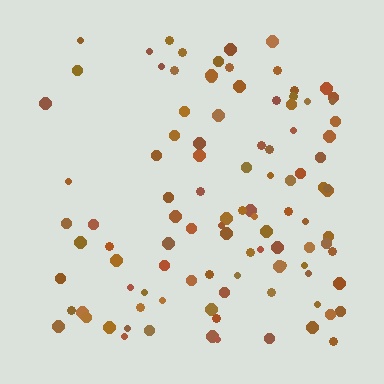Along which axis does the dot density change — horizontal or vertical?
Horizontal.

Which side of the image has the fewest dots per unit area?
The left.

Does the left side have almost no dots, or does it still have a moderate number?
Still a moderate number, just noticeably fewer than the right.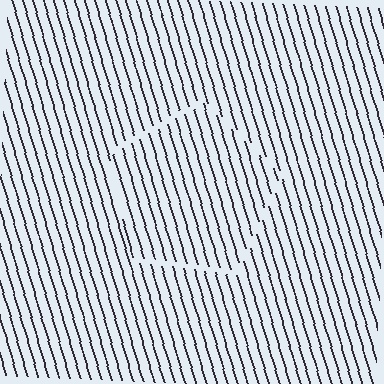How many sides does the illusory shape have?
5 sides — the line-ends trace a pentagon.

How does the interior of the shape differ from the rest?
The interior of the shape contains the same grating, shifted by half a period — the contour is defined by the phase discontinuity where line-ends from the inner and outer gratings abut.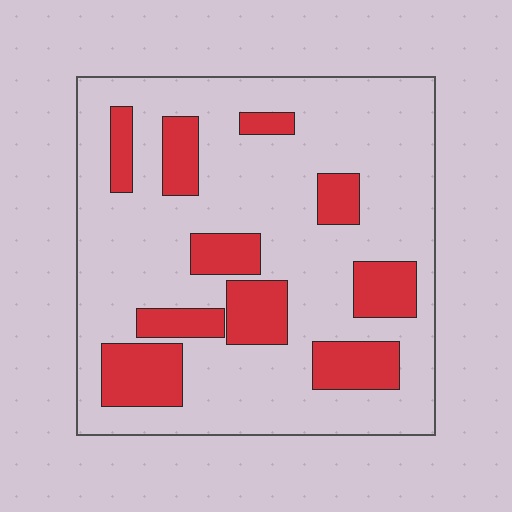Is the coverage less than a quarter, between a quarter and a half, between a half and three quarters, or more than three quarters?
Less than a quarter.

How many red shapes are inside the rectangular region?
10.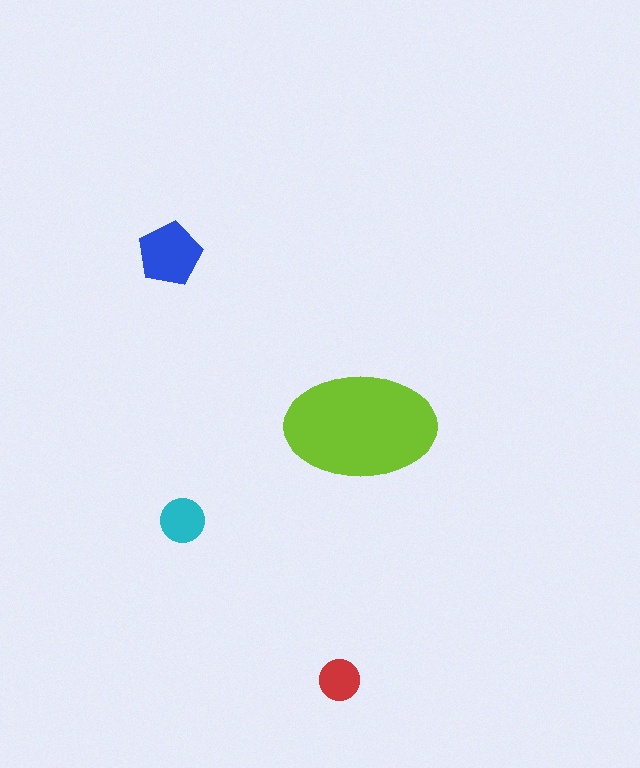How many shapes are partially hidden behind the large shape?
0 shapes are partially hidden.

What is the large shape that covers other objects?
A lime ellipse.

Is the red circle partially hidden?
No, the red circle is fully visible.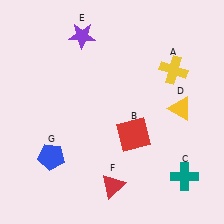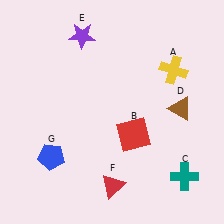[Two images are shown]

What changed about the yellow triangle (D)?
In Image 1, D is yellow. In Image 2, it changed to brown.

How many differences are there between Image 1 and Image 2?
There is 1 difference between the two images.